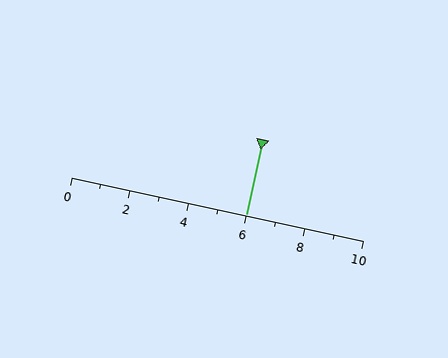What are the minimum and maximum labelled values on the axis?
The axis runs from 0 to 10.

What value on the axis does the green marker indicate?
The marker indicates approximately 6.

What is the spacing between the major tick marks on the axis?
The major ticks are spaced 2 apart.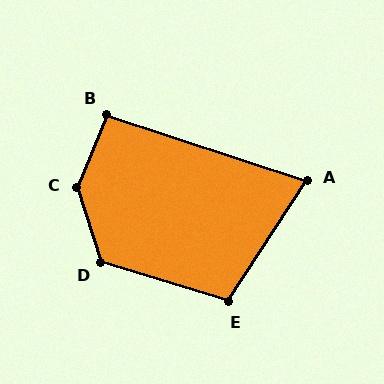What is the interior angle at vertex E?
Approximately 106 degrees (obtuse).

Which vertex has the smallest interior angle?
A, at approximately 75 degrees.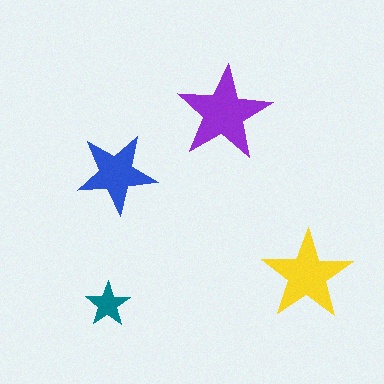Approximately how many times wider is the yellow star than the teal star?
About 2 times wider.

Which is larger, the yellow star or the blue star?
The yellow one.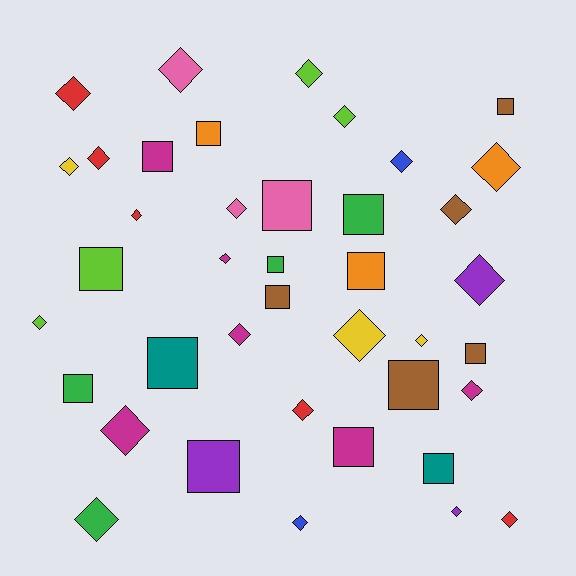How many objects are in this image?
There are 40 objects.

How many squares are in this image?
There are 16 squares.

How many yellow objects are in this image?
There are 3 yellow objects.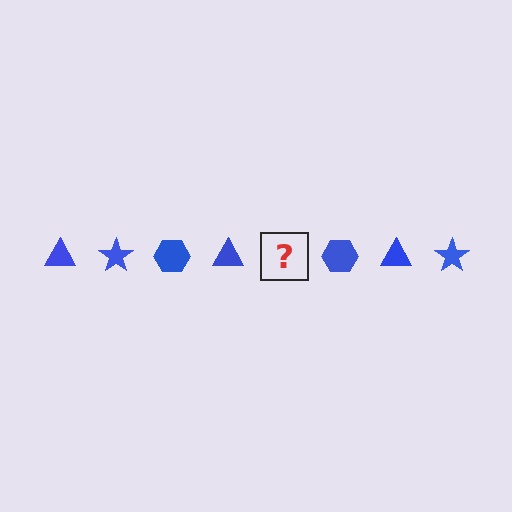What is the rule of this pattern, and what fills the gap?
The rule is that the pattern cycles through triangle, star, hexagon shapes in blue. The gap should be filled with a blue star.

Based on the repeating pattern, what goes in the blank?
The blank should be a blue star.